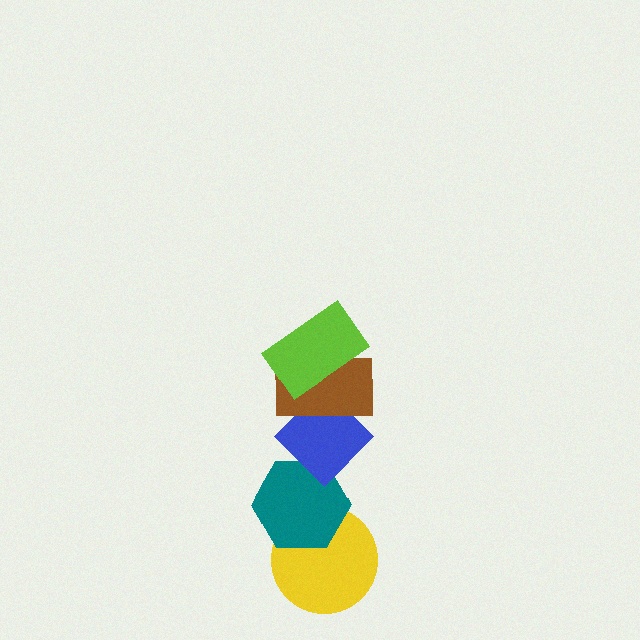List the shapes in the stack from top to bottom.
From top to bottom: the lime rectangle, the brown rectangle, the blue diamond, the teal hexagon, the yellow circle.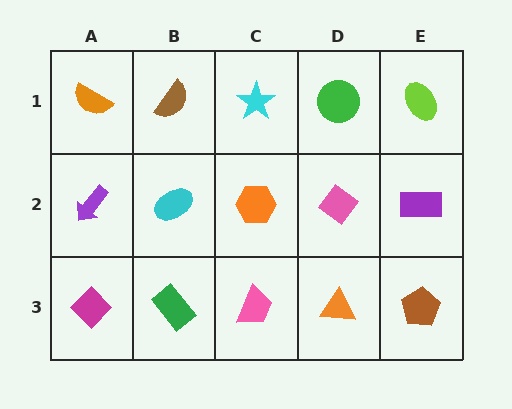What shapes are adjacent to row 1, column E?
A purple rectangle (row 2, column E), a green circle (row 1, column D).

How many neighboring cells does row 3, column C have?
3.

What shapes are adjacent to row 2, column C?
A cyan star (row 1, column C), a pink trapezoid (row 3, column C), a cyan ellipse (row 2, column B), a pink diamond (row 2, column D).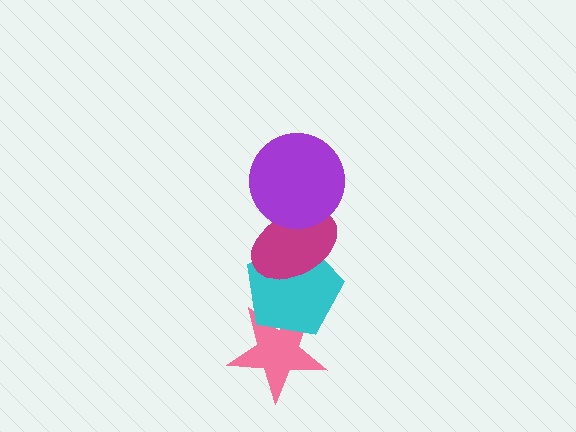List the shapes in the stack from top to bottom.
From top to bottom: the purple circle, the magenta ellipse, the cyan pentagon, the pink star.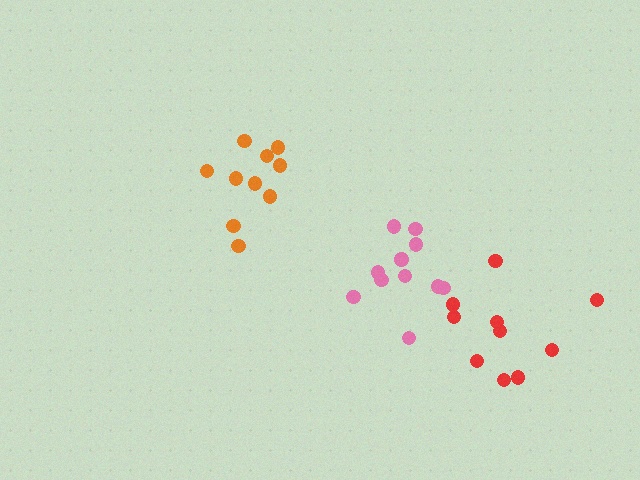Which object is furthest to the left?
The orange cluster is leftmost.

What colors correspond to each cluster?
The clusters are colored: red, orange, pink.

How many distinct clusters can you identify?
There are 3 distinct clusters.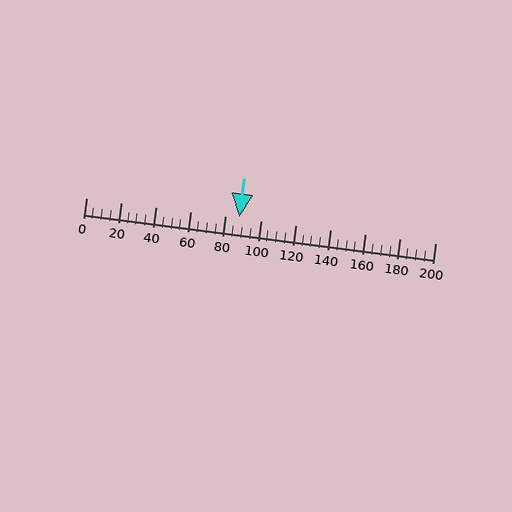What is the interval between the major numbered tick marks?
The major tick marks are spaced 20 units apart.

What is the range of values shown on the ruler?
The ruler shows values from 0 to 200.